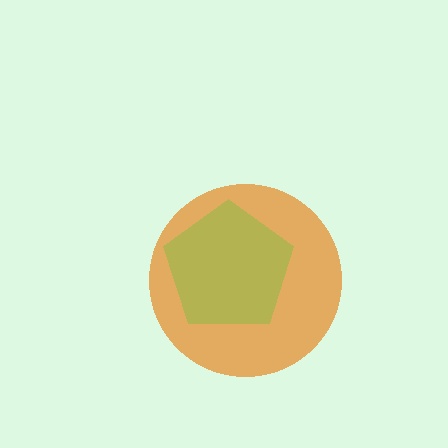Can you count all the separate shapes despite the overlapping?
Yes, there are 2 separate shapes.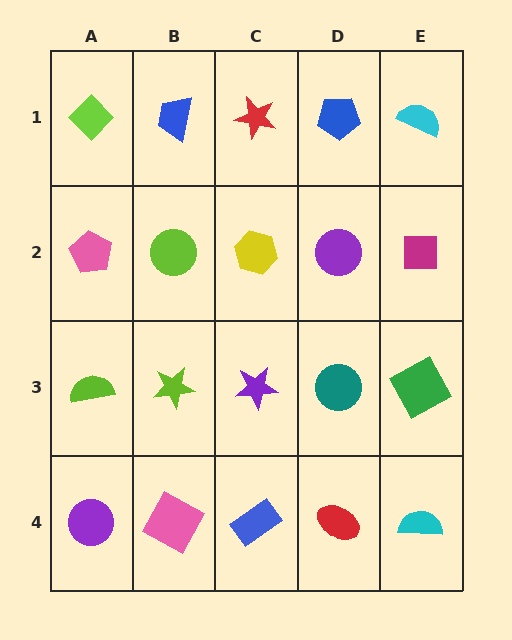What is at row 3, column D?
A teal circle.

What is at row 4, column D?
A red ellipse.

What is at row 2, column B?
A lime circle.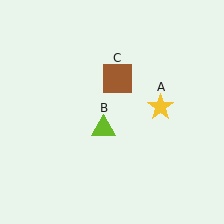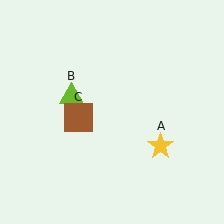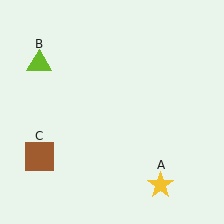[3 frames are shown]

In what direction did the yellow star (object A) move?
The yellow star (object A) moved down.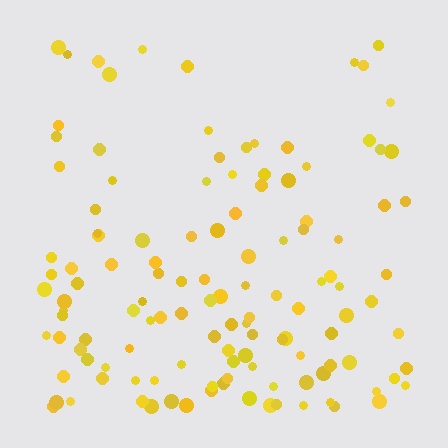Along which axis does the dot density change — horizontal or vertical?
Vertical.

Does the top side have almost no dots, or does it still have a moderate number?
Still a moderate number, just noticeably fewer than the bottom.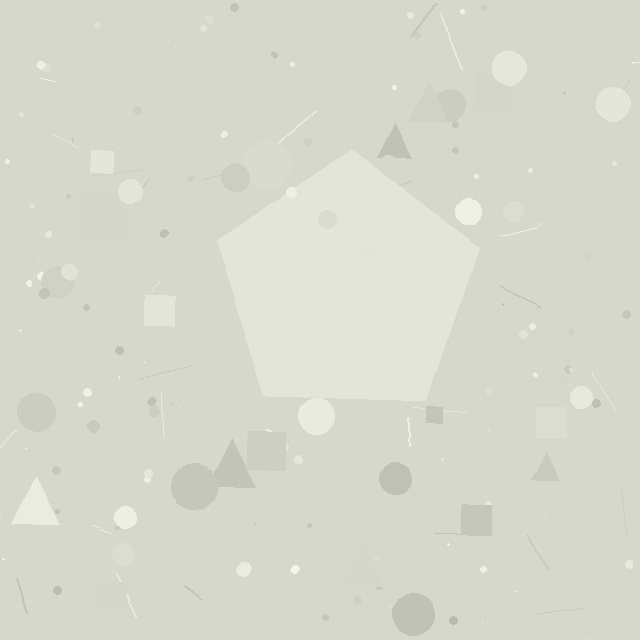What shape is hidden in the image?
A pentagon is hidden in the image.